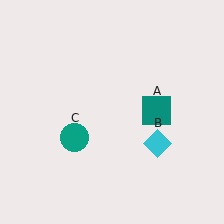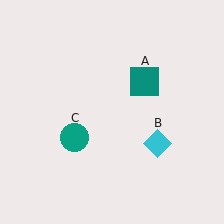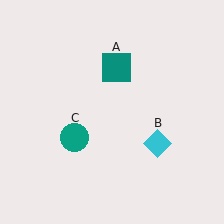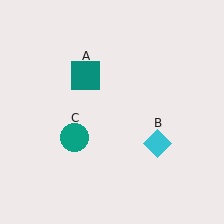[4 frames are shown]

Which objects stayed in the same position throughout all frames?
Cyan diamond (object B) and teal circle (object C) remained stationary.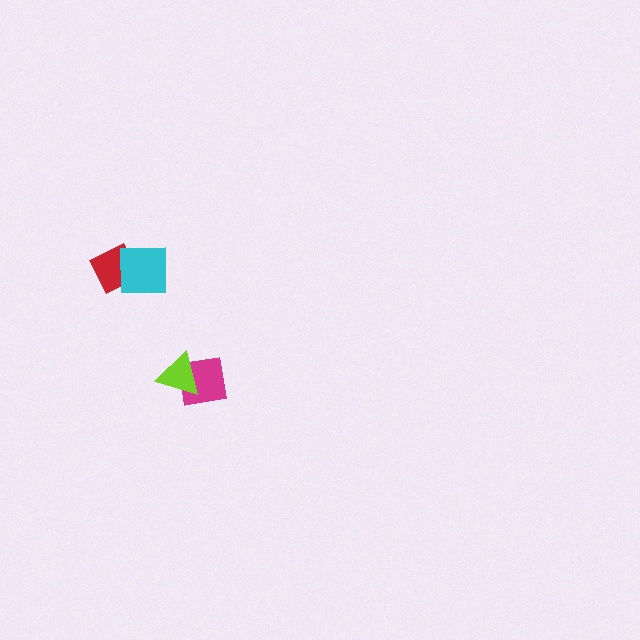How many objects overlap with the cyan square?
1 object overlaps with the cyan square.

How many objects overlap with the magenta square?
1 object overlaps with the magenta square.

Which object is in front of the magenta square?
The lime triangle is in front of the magenta square.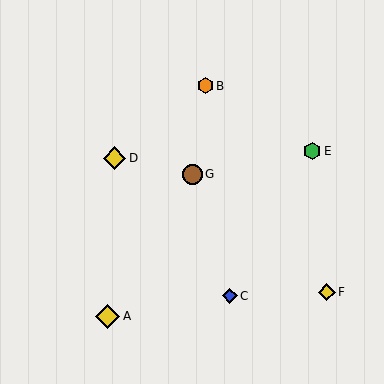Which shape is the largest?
The yellow diamond (labeled A) is the largest.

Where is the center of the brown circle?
The center of the brown circle is at (192, 174).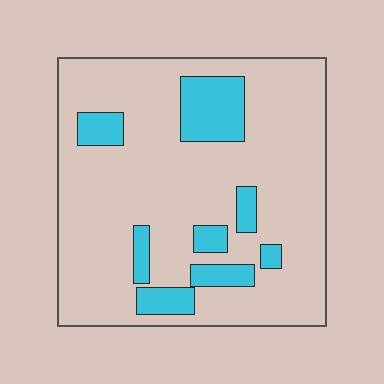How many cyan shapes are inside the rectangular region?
8.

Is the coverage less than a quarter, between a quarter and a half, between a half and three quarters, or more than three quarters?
Less than a quarter.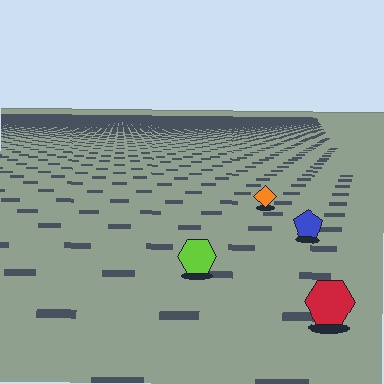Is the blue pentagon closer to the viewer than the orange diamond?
Yes. The blue pentagon is closer — you can tell from the texture gradient: the ground texture is coarser near it.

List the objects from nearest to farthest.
From nearest to farthest: the red hexagon, the lime hexagon, the blue pentagon, the orange diamond.